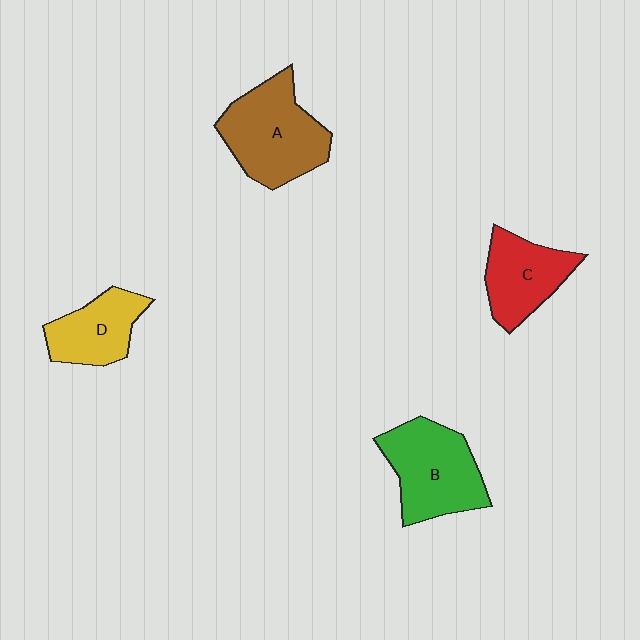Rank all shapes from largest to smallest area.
From largest to smallest: A (brown), B (green), C (red), D (yellow).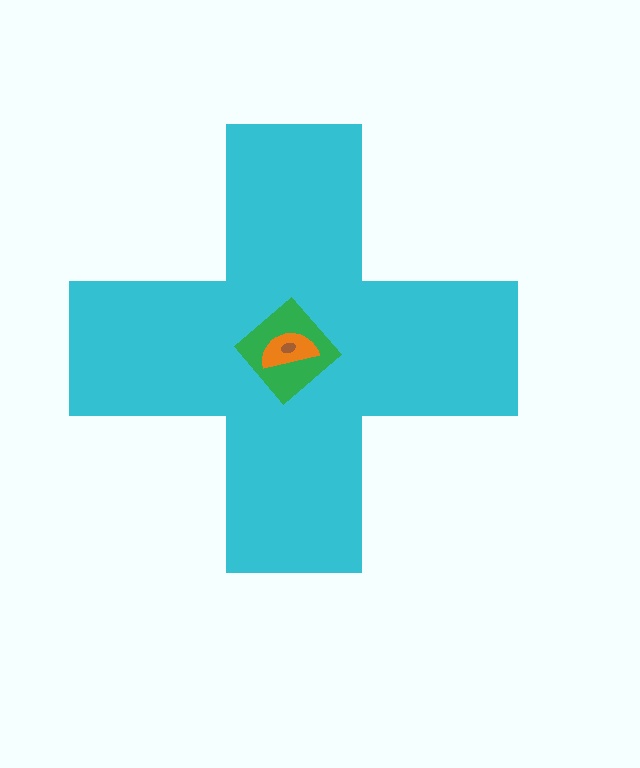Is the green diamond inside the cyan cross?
Yes.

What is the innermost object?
The brown ellipse.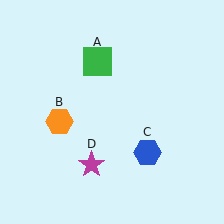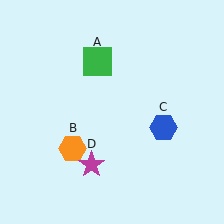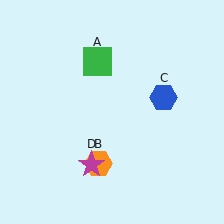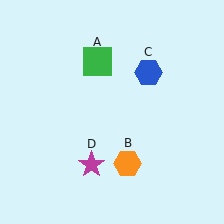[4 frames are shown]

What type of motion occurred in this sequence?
The orange hexagon (object B), blue hexagon (object C) rotated counterclockwise around the center of the scene.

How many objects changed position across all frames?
2 objects changed position: orange hexagon (object B), blue hexagon (object C).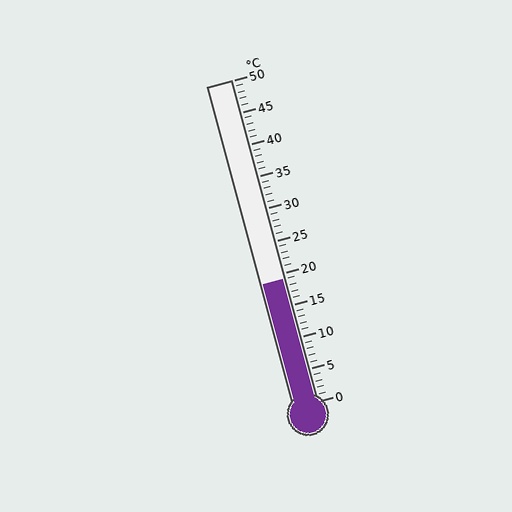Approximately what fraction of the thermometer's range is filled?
The thermometer is filled to approximately 40% of its range.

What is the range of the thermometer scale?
The thermometer scale ranges from 0°C to 50°C.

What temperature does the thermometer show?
The thermometer shows approximately 19°C.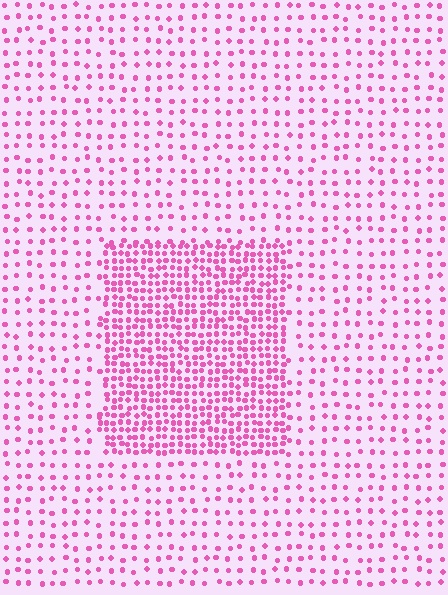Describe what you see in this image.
The image contains small pink elements arranged at two different densities. A rectangle-shaped region is visible where the elements are more densely packed than the surrounding area.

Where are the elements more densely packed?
The elements are more densely packed inside the rectangle boundary.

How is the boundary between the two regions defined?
The boundary is defined by a change in element density (approximately 2.6x ratio). All elements are the same color, size, and shape.